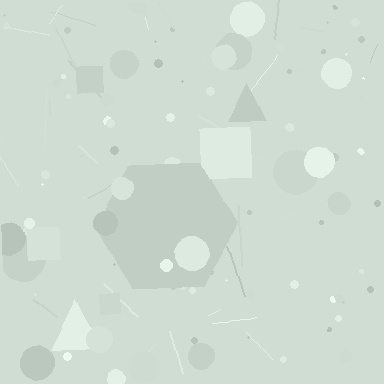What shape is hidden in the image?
A hexagon is hidden in the image.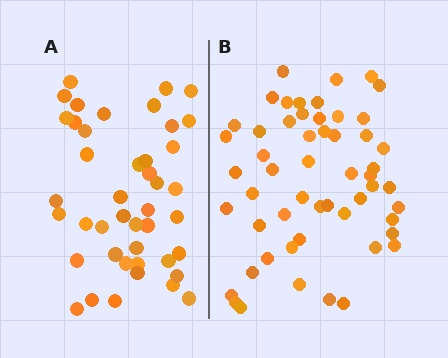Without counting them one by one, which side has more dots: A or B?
Region B (the right region) has more dots.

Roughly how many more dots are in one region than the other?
Region B has roughly 12 or so more dots than region A.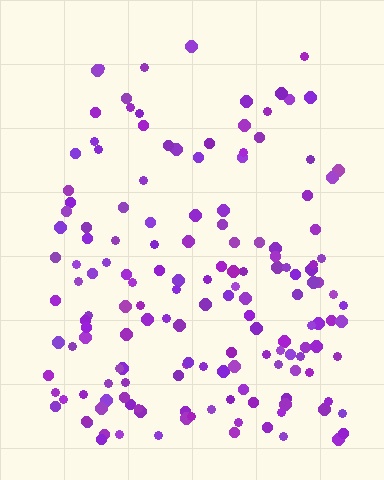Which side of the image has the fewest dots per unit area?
The top.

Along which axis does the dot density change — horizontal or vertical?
Vertical.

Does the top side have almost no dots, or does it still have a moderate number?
Still a moderate number, just noticeably fewer than the bottom.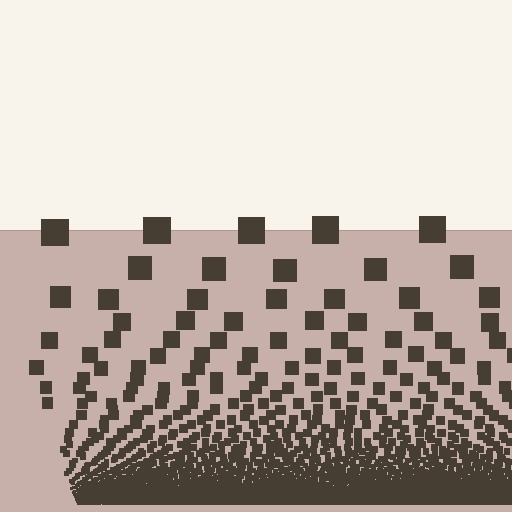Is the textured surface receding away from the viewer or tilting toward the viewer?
The surface appears to tilt toward the viewer. Texture elements get larger and sparser toward the top.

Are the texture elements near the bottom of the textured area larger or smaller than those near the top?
Smaller. The gradient is inverted — elements near the bottom are smaller and denser.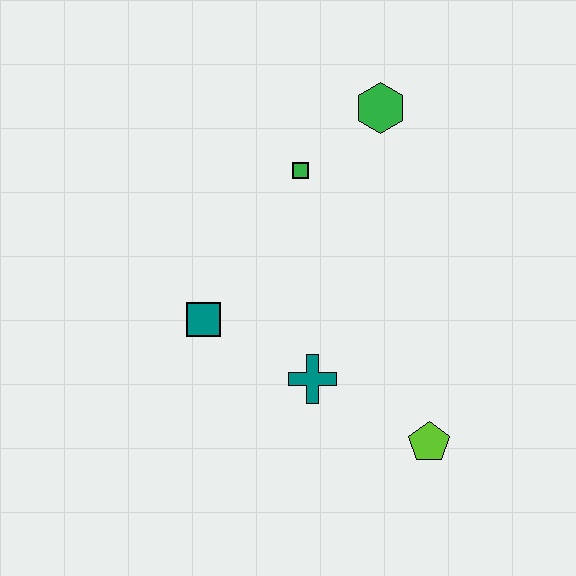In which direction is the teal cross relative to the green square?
The teal cross is below the green square.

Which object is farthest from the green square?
The lime pentagon is farthest from the green square.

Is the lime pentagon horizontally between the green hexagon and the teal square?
No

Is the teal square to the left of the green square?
Yes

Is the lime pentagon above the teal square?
No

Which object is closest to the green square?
The green hexagon is closest to the green square.